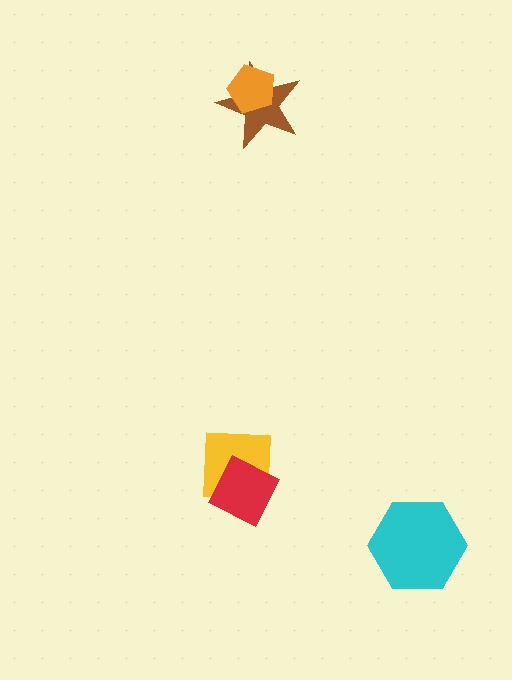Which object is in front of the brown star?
The orange pentagon is in front of the brown star.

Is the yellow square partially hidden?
Yes, it is partially covered by another shape.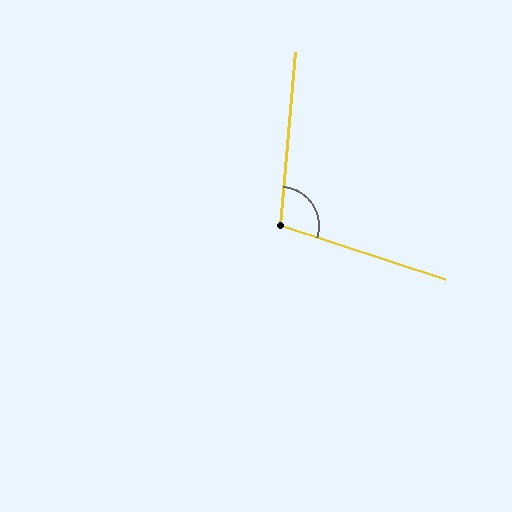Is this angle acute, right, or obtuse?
It is obtuse.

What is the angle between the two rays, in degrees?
Approximately 103 degrees.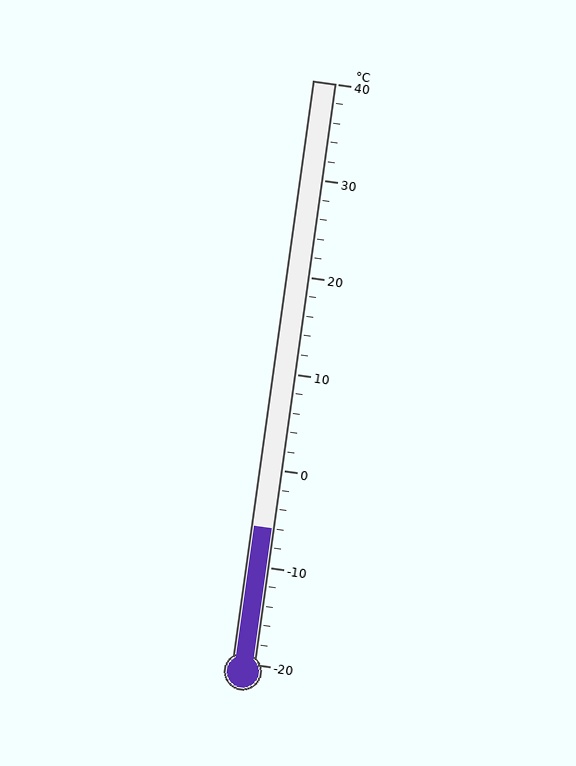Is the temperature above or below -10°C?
The temperature is above -10°C.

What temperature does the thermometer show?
The thermometer shows approximately -6°C.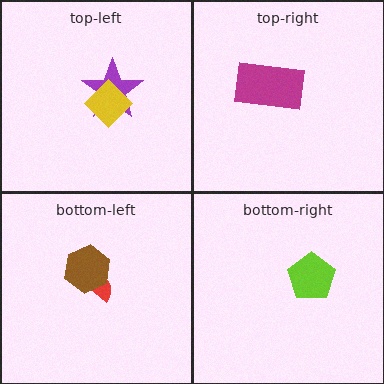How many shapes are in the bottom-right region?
1.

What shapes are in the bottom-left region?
The red semicircle, the brown hexagon.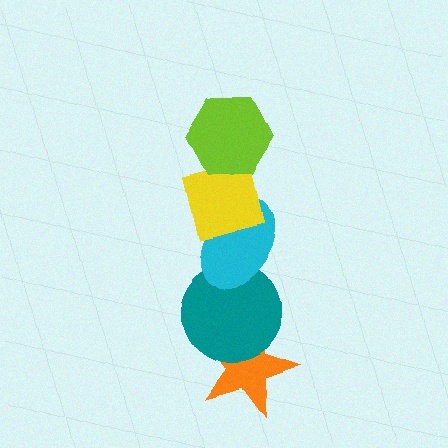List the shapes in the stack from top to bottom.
From top to bottom: the lime hexagon, the yellow square, the cyan ellipse, the teal circle, the orange star.